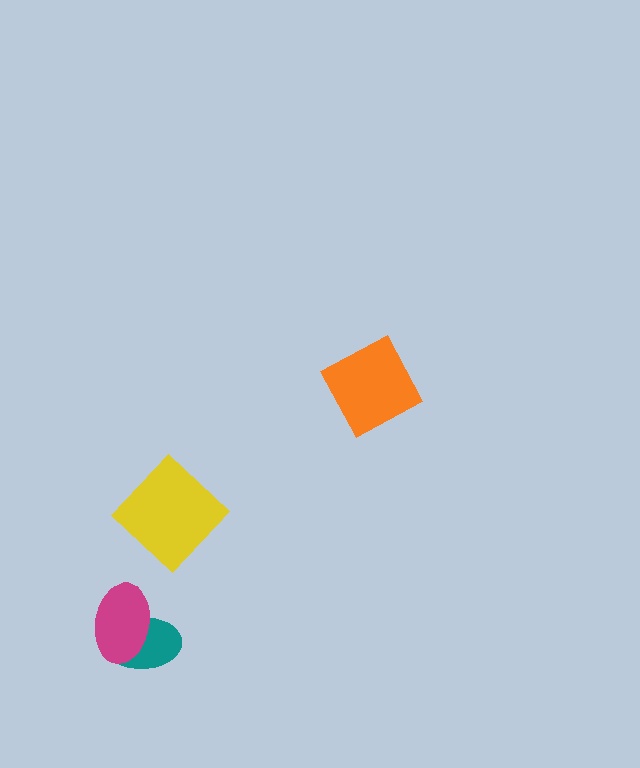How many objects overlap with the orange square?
0 objects overlap with the orange square.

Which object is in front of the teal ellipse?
The magenta ellipse is in front of the teal ellipse.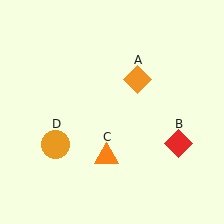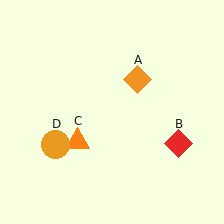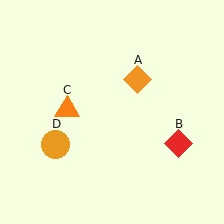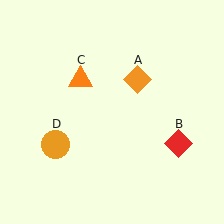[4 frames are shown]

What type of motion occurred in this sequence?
The orange triangle (object C) rotated clockwise around the center of the scene.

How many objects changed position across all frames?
1 object changed position: orange triangle (object C).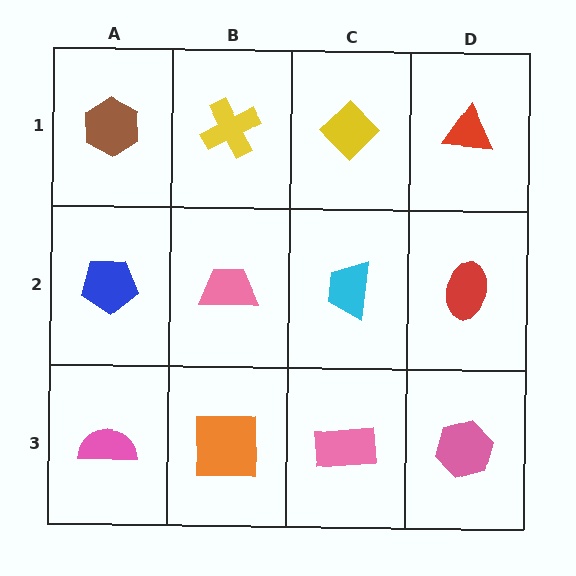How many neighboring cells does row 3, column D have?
2.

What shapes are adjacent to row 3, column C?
A cyan trapezoid (row 2, column C), an orange square (row 3, column B), a pink hexagon (row 3, column D).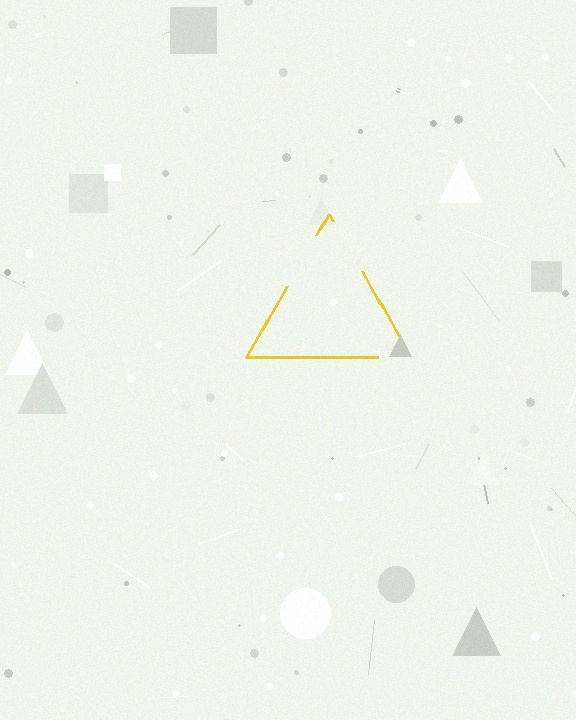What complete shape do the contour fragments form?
The contour fragments form a triangle.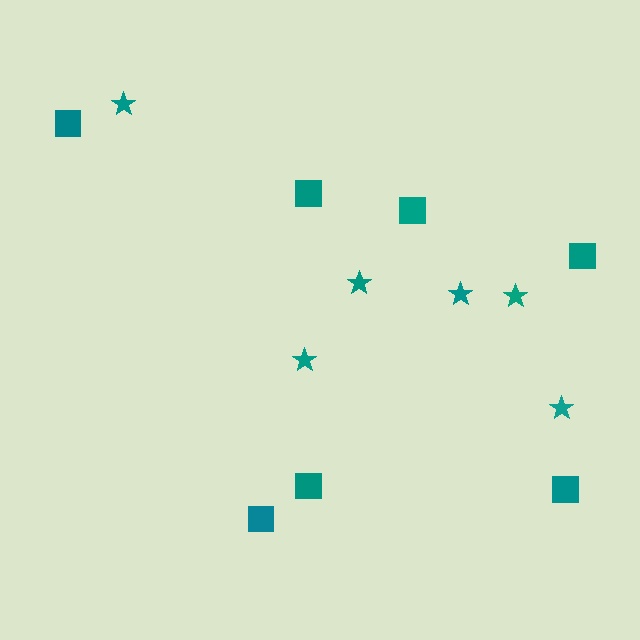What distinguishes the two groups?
There are 2 groups: one group of stars (6) and one group of squares (7).